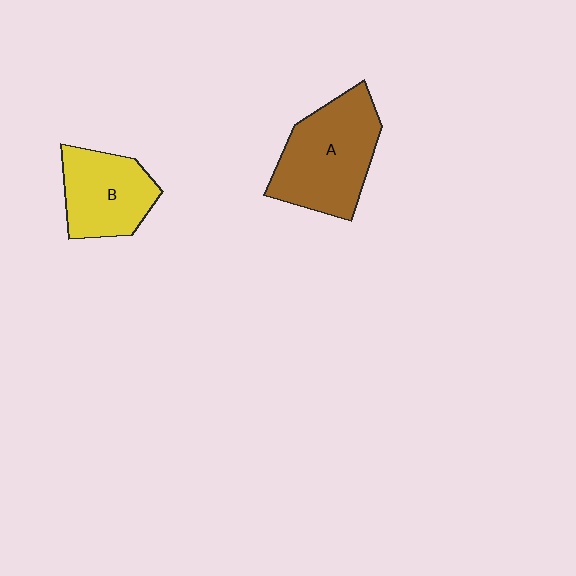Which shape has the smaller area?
Shape B (yellow).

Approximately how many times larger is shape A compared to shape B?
Approximately 1.4 times.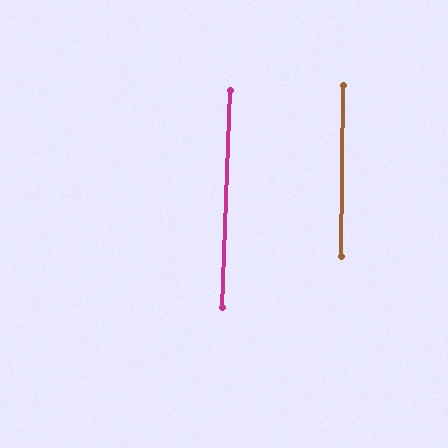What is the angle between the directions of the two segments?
Approximately 1 degree.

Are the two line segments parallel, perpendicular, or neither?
Parallel — their directions differ by only 1.4°.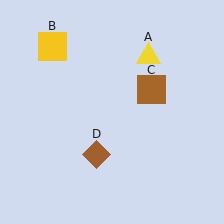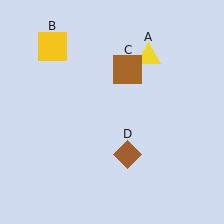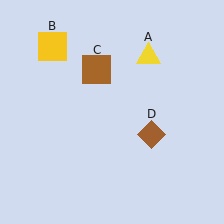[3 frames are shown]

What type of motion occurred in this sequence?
The brown square (object C), brown diamond (object D) rotated counterclockwise around the center of the scene.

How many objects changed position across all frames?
2 objects changed position: brown square (object C), brown diamond (object D).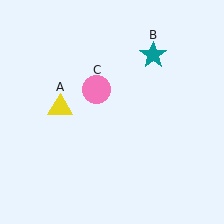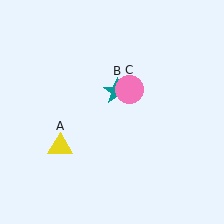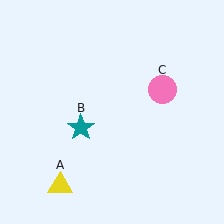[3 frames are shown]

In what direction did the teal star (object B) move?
The teal star (object B) moved down and to the left.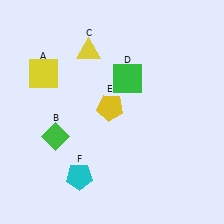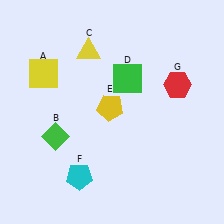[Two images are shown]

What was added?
A red hexagon (G) was added in Image 2.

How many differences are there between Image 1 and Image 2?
There is 1 difference between the two images.